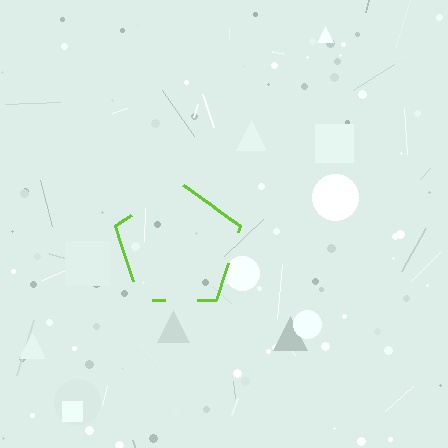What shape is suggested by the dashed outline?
The dashed outline suggests a pentagon.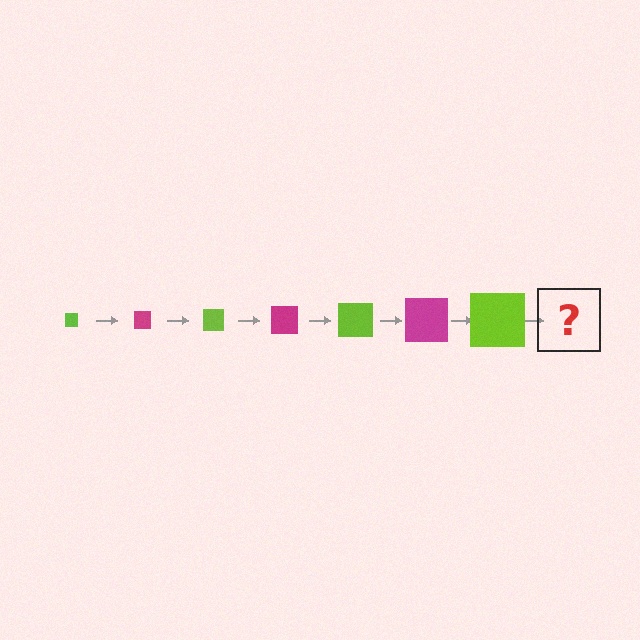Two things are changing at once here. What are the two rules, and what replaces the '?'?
The two rules are that the square grows larger each step and the color cycles through lime and magenta. The '?' should be a magenta square, larger than the previous one.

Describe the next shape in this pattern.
It should be a magenta square, larger than the previous one.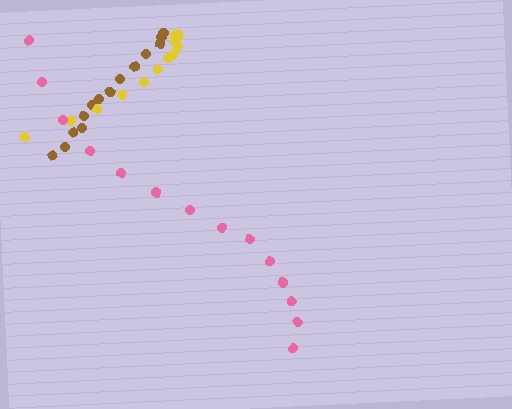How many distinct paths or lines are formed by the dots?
There are 3 distinct paths.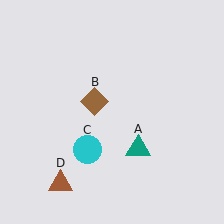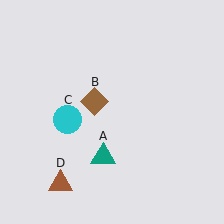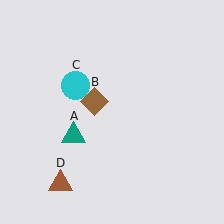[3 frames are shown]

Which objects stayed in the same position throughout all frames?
Brown diamond (object B) and brown triangle (object D) remained stationary.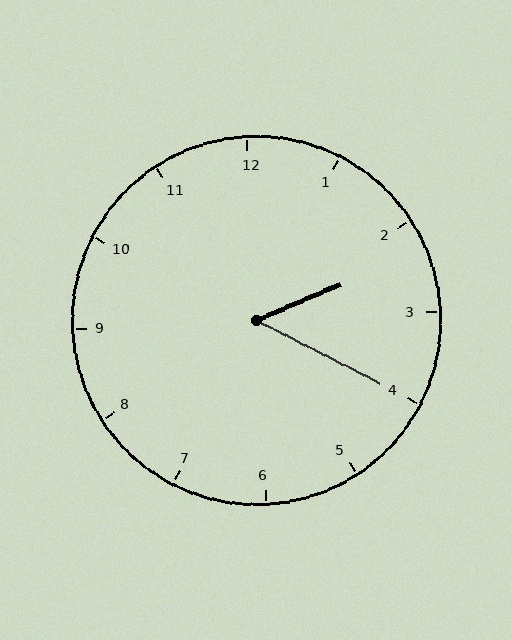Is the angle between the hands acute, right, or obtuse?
It is acute.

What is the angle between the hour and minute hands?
Approximately 50 degrees.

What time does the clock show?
2:20.